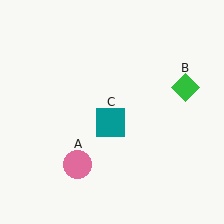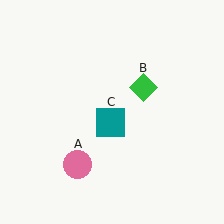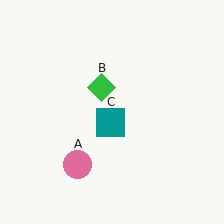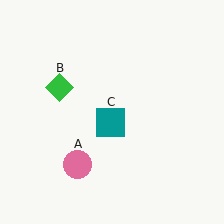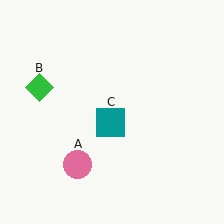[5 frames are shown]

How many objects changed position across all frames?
1 object changed position: green diamond (object B).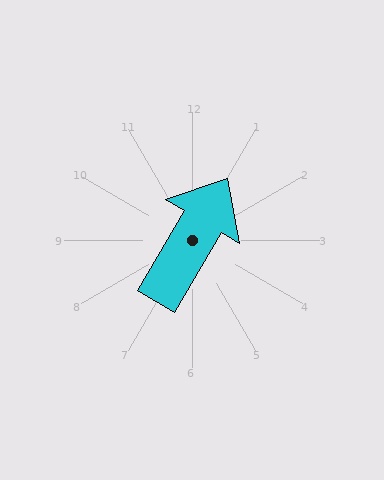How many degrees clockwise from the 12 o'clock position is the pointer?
Approximately 30 degrees.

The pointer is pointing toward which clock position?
Roughly 1 o'clock.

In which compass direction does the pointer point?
Northeast.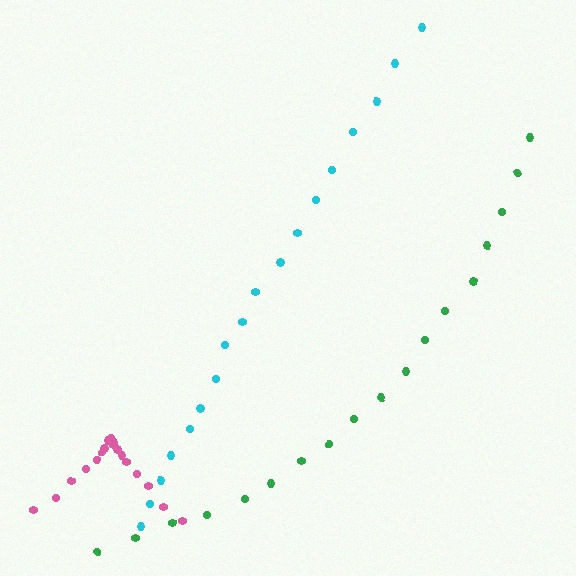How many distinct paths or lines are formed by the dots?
There are 3 distinct paths.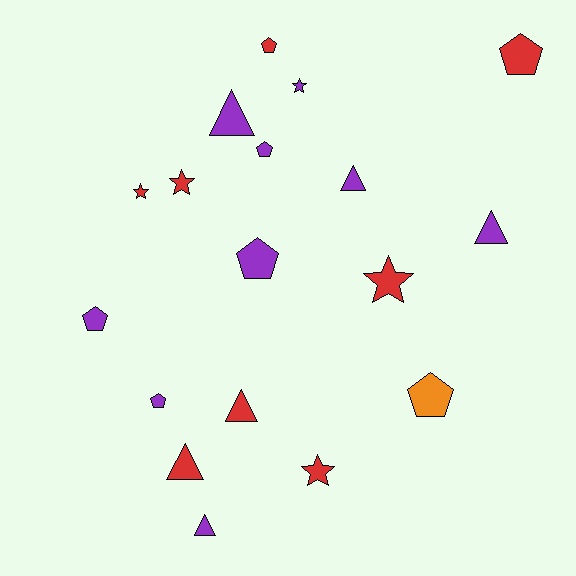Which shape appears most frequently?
Pentagon, with 7 objects.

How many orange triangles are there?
There are no orange triangles.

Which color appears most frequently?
Purple, with 9 objects.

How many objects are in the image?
There are 18 objects.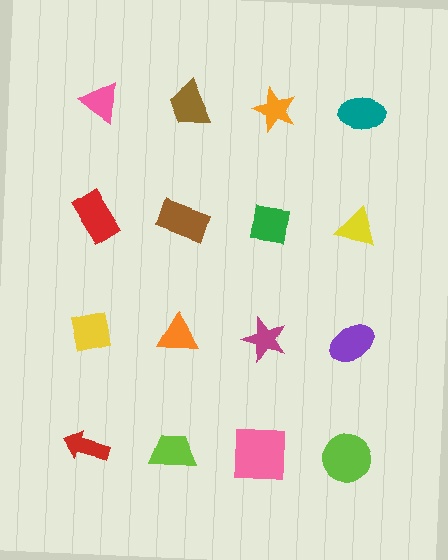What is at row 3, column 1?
A yellow square.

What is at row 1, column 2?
A brown trapezoid.